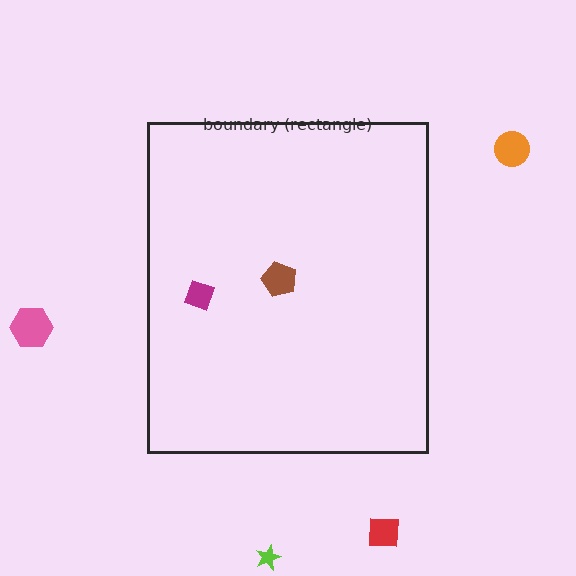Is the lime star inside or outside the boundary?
Outside.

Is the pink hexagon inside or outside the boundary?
Outside.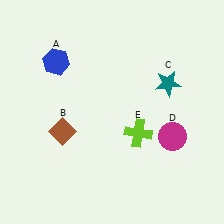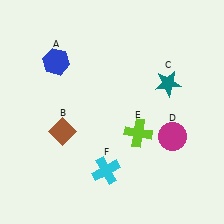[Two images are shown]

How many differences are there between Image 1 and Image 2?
There is 1 difference between the two images.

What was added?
A cyan cross (F) was added in Image 2.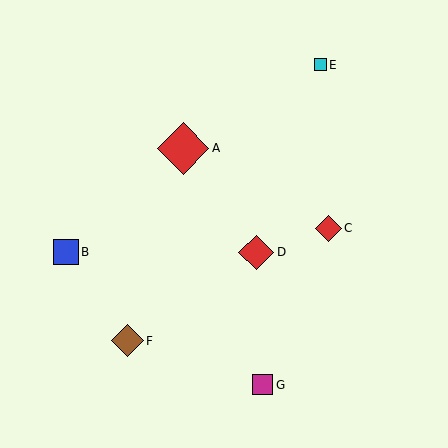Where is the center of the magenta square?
The center of the magenta square is at (263, 385).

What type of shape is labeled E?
Shape E is a cyan square.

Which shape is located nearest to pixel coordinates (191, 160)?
The red diamond (labeled A) at (183, 148) is nearest to that location.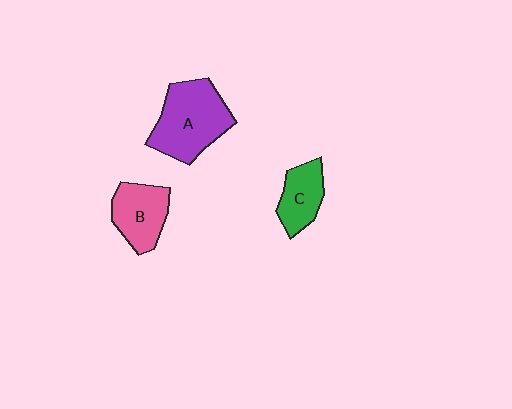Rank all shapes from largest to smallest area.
From largest to smallest: A (purple), B (pink), C (green).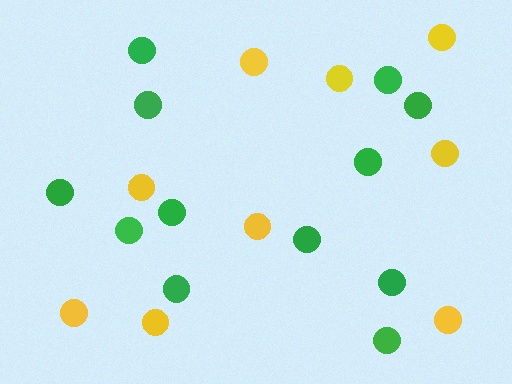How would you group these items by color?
There are 2 groups: one group of yellow circles (9) and one group of green circles (12).